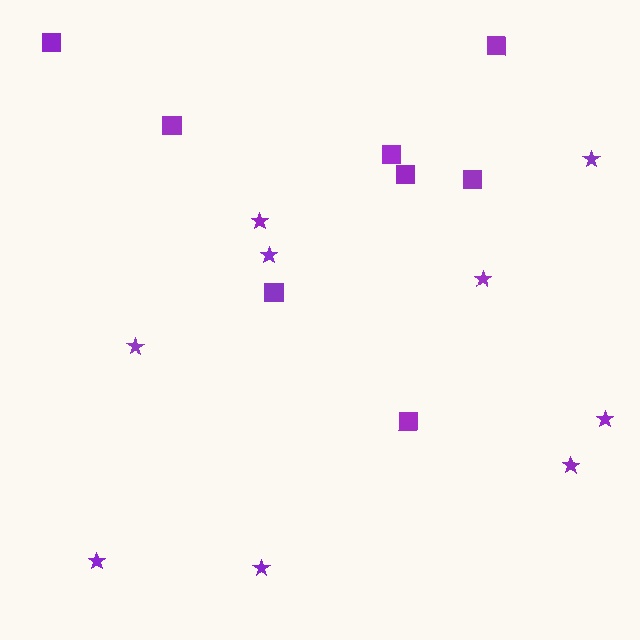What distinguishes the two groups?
There are 2 groups: one group of squares (8) and one group of stars (9).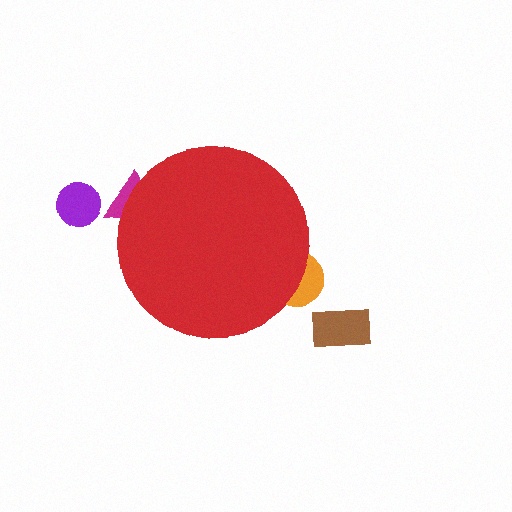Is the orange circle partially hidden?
Yes, the orange circle is partially hidden behind the red circle.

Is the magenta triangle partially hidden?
Yes, the magenta triangle is partially hidden behind the red circle.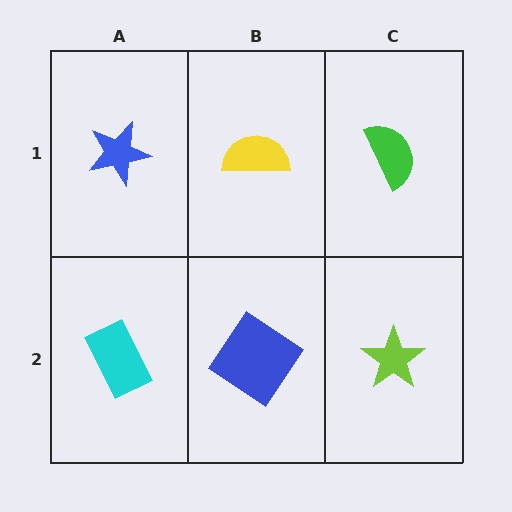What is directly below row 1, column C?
A lime star.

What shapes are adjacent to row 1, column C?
A lime star (row 2, column C), a yellow semicircle (row 1, column B).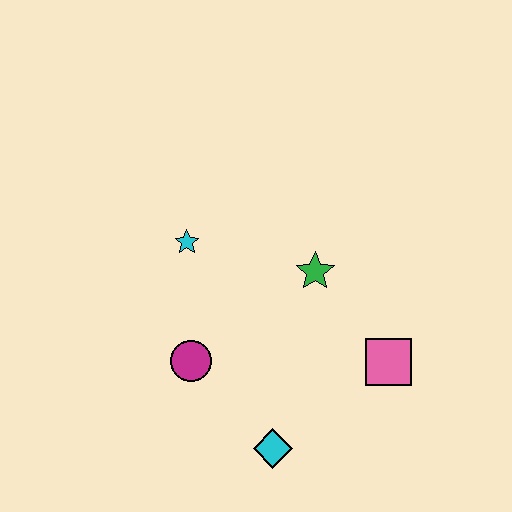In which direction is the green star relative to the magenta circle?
The green star is to the right of the magenta circle.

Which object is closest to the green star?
The pink square is closest to the green star.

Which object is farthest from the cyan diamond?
The cyan star is farthest from the cyan diamond.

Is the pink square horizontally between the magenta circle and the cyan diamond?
No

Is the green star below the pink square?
No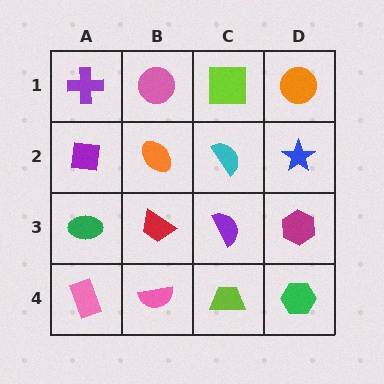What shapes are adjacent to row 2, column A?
A purple cross (row 1, column A), a green ellipse (row 3, column A), an orange ellipse (row 2, column B).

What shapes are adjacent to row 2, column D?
An orange circle (row 1, column D), a magenta hexagon (row 3, column D), a cyan semicircle (row 2, column C).